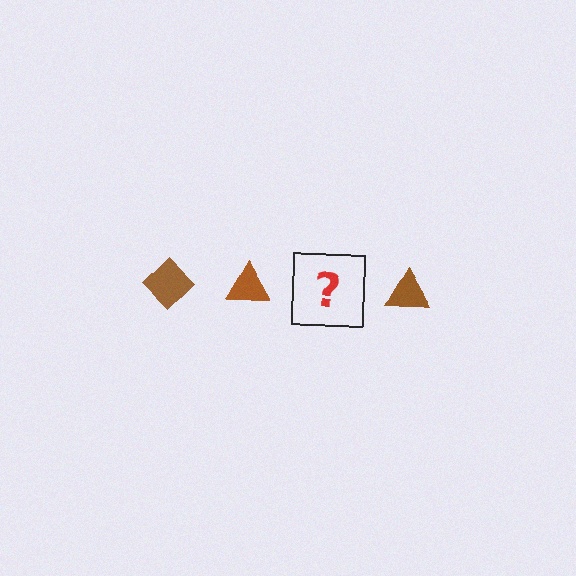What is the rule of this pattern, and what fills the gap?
The rule is that the pattern cycles through diamond, triangle shapes in brown. The gap should be filled with a brown diamond.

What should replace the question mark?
The question mark should be replaced with a brown diamond.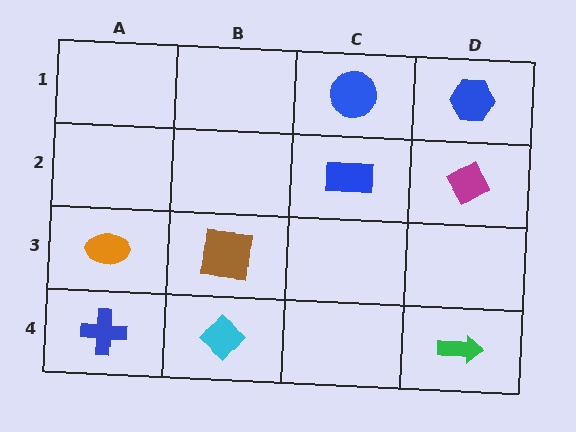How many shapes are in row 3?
2 shapes.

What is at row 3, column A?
An orange ellipse.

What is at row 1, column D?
A blue hexagon.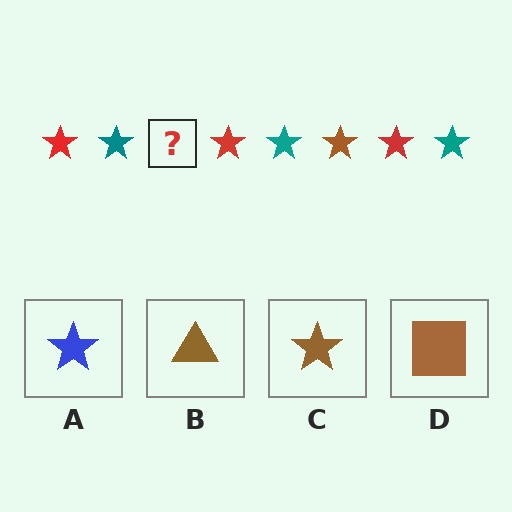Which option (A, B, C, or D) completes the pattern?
C.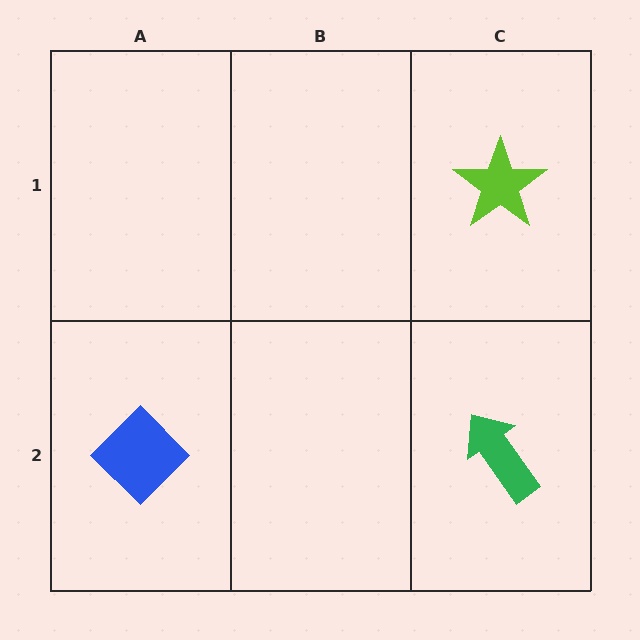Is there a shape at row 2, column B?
No, that cell is empty.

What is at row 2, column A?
A blue diamond.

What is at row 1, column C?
A lime star.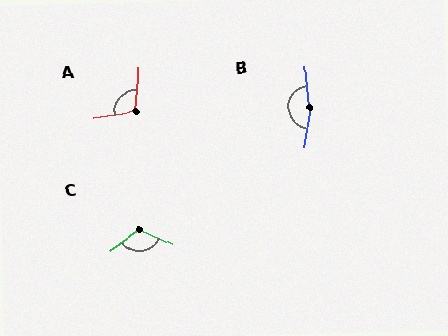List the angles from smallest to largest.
A (104°), C (120°), B (167°).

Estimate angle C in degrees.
Approximately 120 degrees.